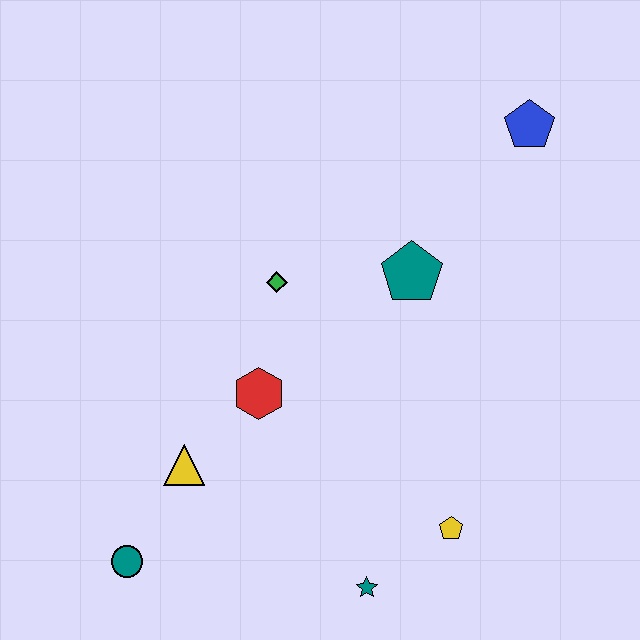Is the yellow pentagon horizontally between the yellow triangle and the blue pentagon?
Yes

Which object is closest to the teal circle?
The yellow triangle is closest to the teal circle.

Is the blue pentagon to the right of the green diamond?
Yes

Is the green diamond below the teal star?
No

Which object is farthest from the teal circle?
The blue pentagon is farthest from the teal circle.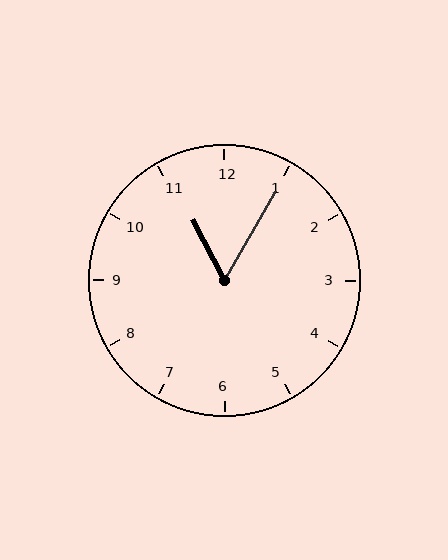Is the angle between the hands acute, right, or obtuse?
It is acute.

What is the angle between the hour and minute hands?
Approximately 58 degrees.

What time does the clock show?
11:05.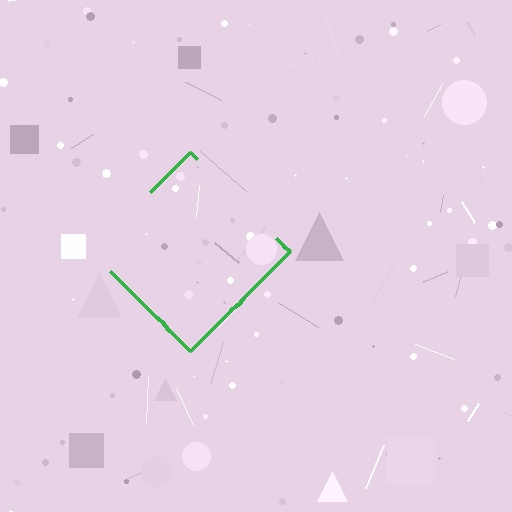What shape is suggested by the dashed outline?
The dashed outline suggests a diamond.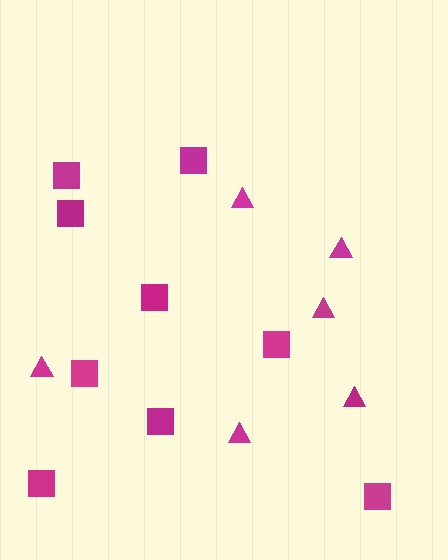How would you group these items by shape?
There are 2 groups: one group of triangles (6) and one group of squares (9).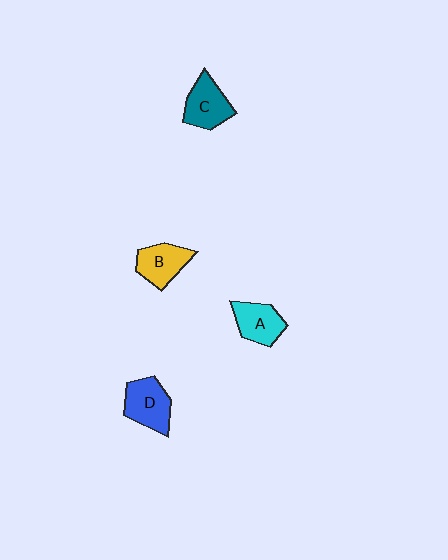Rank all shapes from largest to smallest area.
From largest to smallest: D (blue), C (teal), B (yellow), A (cyan).